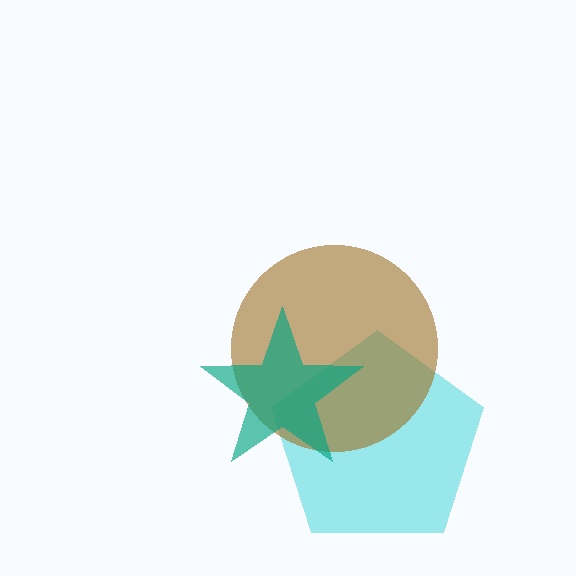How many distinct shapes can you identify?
There are 3 distinct shapes: a cyan pentagon, a brown circle, a teal star.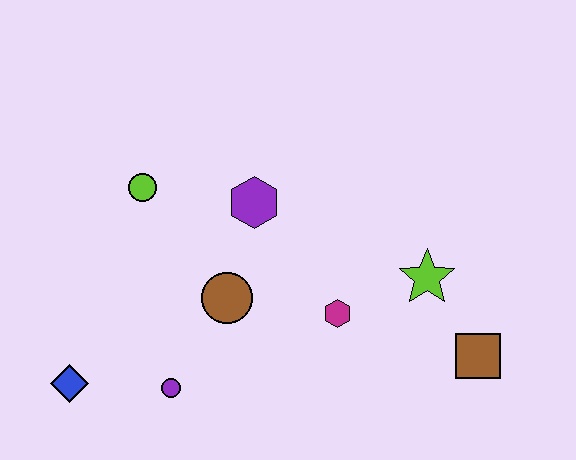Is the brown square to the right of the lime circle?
Yes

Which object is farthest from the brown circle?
The brown square is farthest from the brown circle.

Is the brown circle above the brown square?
Yes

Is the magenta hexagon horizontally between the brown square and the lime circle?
Yes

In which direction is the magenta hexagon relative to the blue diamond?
The magenta hexagon is to the right of the blue diamond.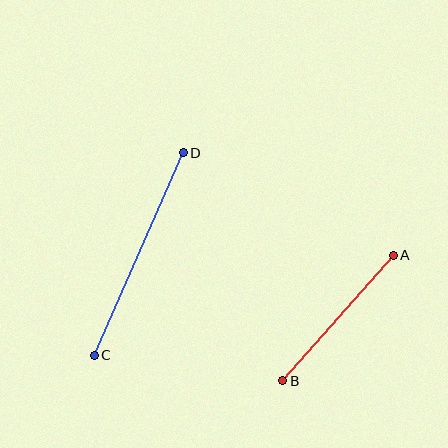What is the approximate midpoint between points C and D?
The midpoint is at approximately (139, 254) pixels.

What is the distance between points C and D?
The distance is approximately 221 pixels.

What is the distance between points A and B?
The distance is approximately 167 pixels.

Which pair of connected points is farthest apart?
Points C and D are farthest apart.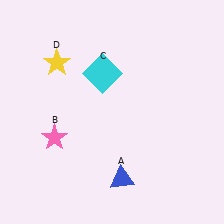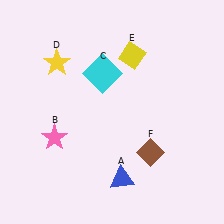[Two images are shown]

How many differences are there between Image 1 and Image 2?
There are 2 differences between the two images.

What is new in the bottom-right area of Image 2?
A brown diamond (F) was added in the bottom-right area of Image 2.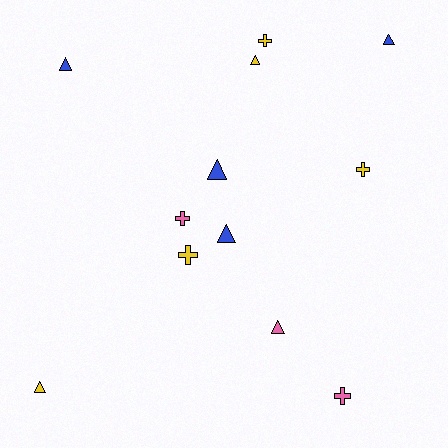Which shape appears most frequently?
Triangle, with 7 objects.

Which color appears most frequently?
Yellow, with 5 objects.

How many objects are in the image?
There are 12 objects.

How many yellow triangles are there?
There are 2 yellow triangles.